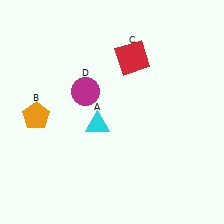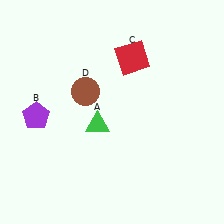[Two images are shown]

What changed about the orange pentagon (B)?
In Image 1, B is orange. In Image 2, it changed to purple.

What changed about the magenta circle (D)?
In Image 1, D is magenta. In Image 2, it changed to brown.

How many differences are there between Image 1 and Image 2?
There are 3 differences between the two images.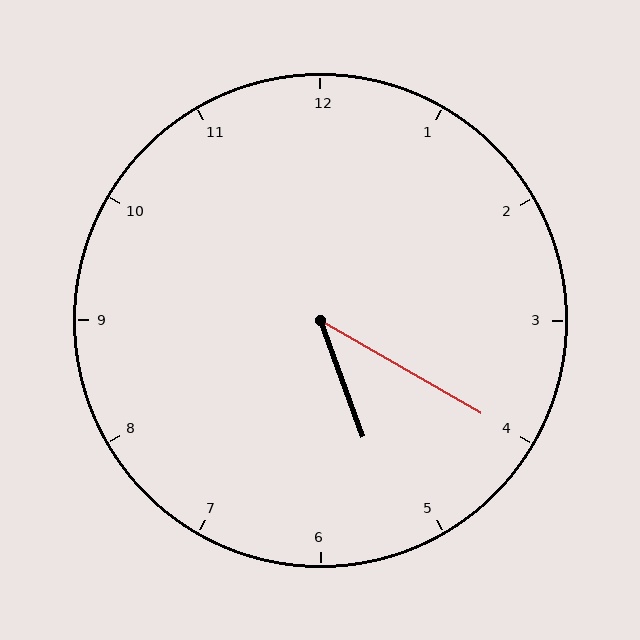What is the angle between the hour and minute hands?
Approximately 40 degrees.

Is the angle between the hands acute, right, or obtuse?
It is acute.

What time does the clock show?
5:20.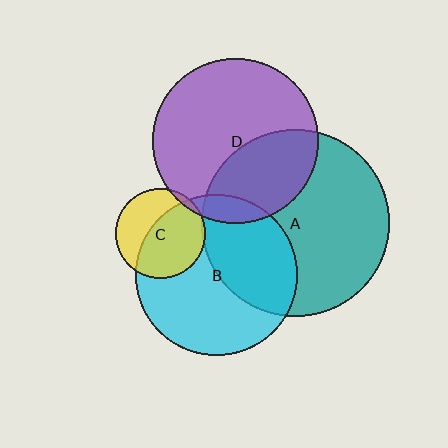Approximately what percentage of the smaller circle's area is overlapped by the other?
Approximately 35%.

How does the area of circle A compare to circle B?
Approximately 1.3 times.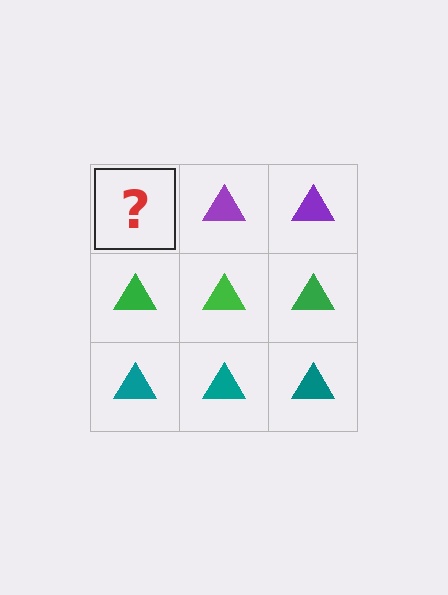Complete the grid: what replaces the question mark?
The question mark should be replaced with a purple triangle.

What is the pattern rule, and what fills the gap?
The rule is that each row has a consistent color. The gap should be filled with a purple triangle.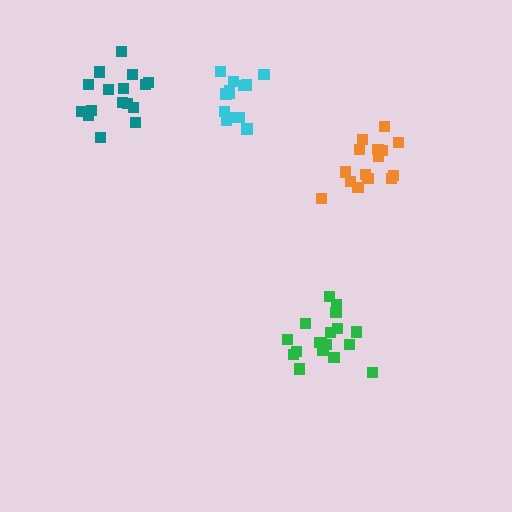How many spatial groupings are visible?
There are 4 spatial groupings.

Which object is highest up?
The cyan cluster is topmost.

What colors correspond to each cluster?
The clusters are colored: cyan, green, orange, teal.